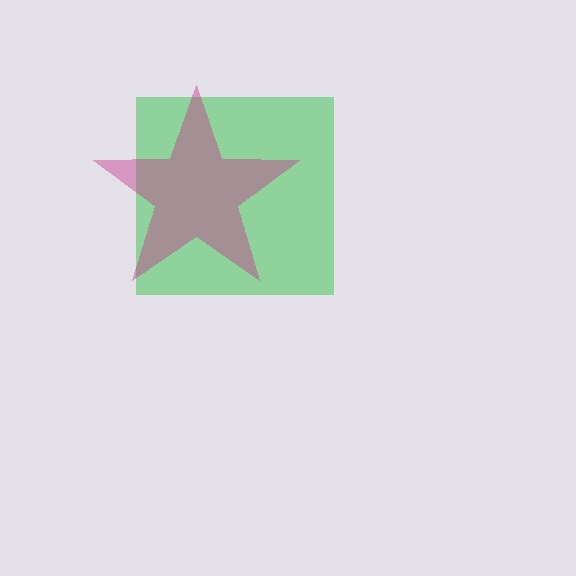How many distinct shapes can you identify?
There are 2 distinct shapes: a green square, a magenta star.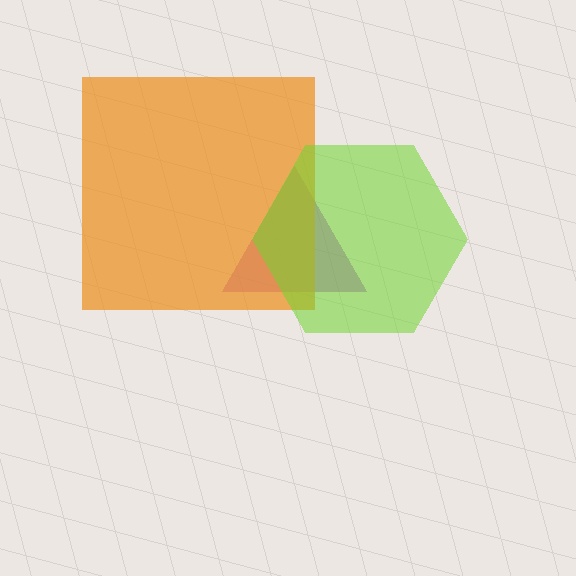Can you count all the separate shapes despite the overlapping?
Yes, there are 3 separate shapes.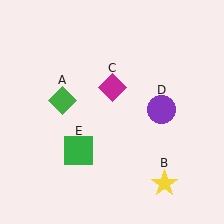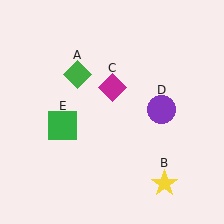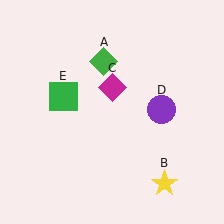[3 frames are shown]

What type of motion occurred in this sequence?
The green diamond (object A), green square (object E) rotated clockwise around the center of the scene.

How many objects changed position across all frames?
2 objects changed position: green diamond (object A), green square (object E).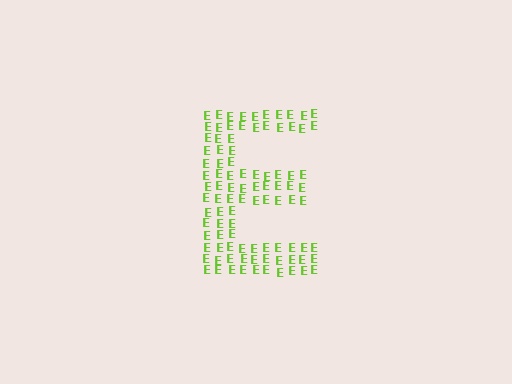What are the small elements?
The small elements are letter E's.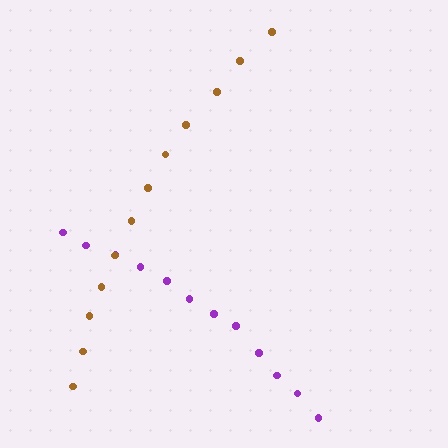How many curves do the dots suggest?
There are 2 distinct paths.